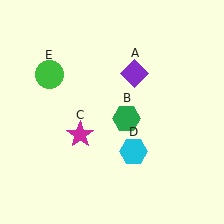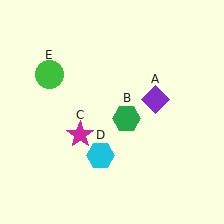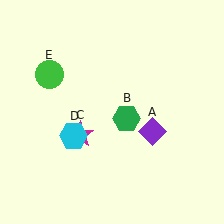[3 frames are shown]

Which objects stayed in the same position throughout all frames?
Green hexagon (object B) and magenta star (object C) and green circle (object E) remained stationary.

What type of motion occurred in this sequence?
The purple diamond (object A), cyan hexagon (object D) rotated clockwise around the center of the scene.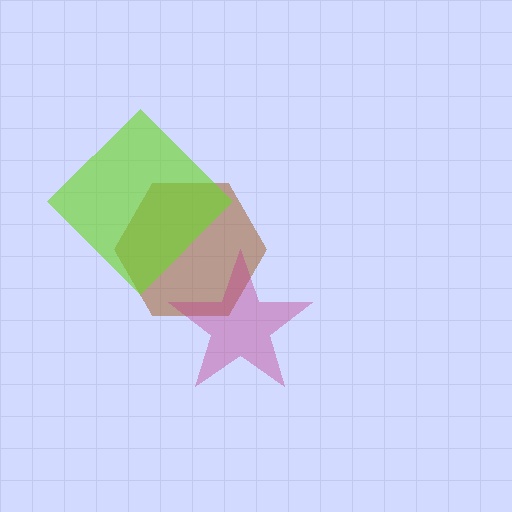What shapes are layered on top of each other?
The layered shapes are: a brown hexagon, a magenta star, a lime diamond.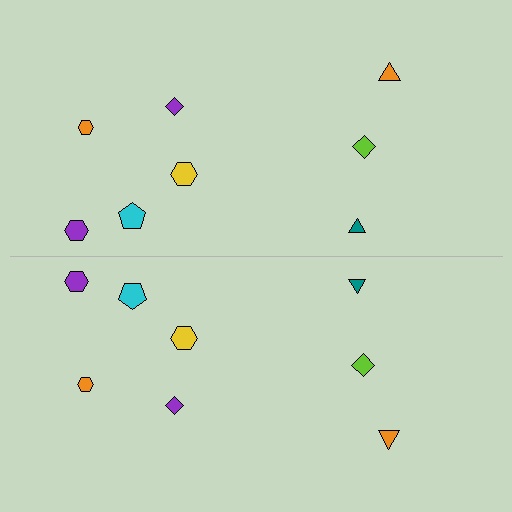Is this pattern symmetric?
Yes, this pattern has bilateral (reflection) symmetry.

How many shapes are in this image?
There are 16 shapes in this image.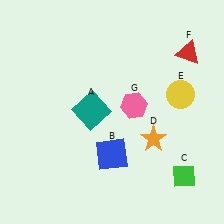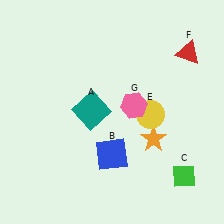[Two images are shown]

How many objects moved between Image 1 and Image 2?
1 object moved between the two images.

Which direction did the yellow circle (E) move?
The yellow circle (E) moved left.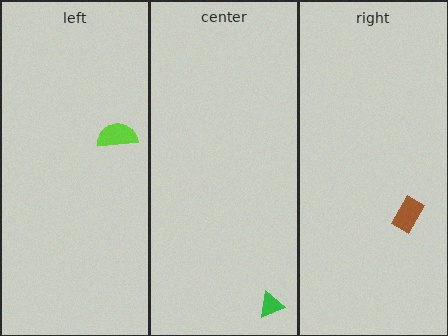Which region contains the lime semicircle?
The left region.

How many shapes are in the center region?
1.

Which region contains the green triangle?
The center region.